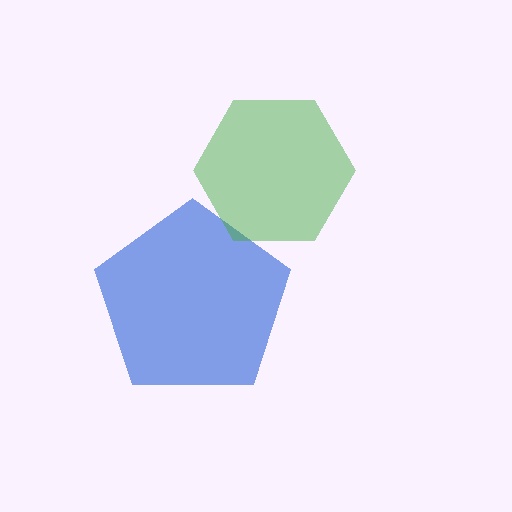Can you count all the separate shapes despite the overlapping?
Yes, there are 2 separate shapes.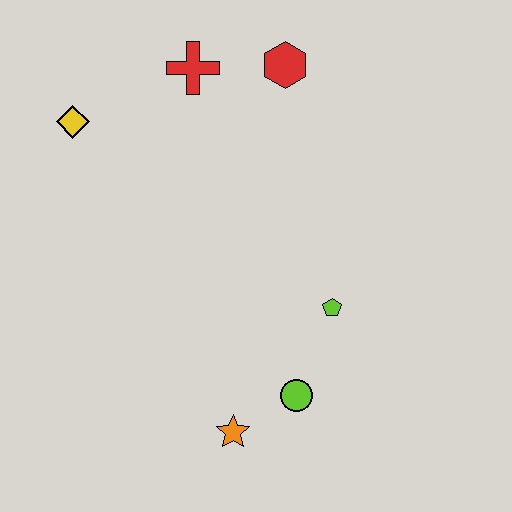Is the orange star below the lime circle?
Yes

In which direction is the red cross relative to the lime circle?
The red cross is above the lime circle.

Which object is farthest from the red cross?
The orange star is farthest from the red cross.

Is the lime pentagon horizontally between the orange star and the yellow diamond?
No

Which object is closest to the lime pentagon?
The lime circle is closest to the lime pentagon.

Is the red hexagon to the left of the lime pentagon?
Yes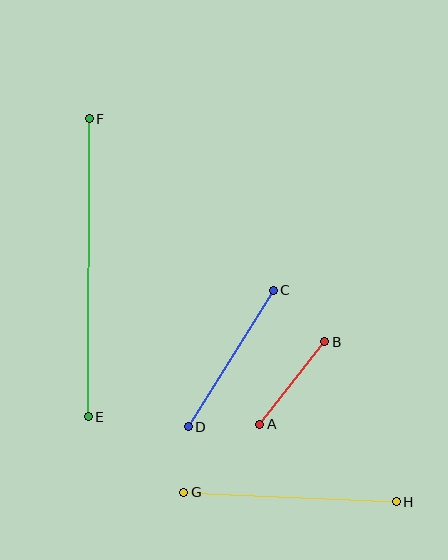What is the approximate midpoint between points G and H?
The midpoint is at approximately (290, 497) pixels.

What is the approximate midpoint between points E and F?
The midpoint is at approximately (89, 268) pixels.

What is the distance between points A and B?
The distance is approximately 105 pixels.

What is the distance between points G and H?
The distance is approximately 212 pixels.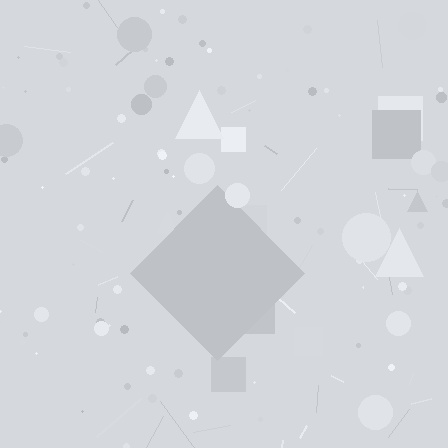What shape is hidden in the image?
A diamond is hidden in the image.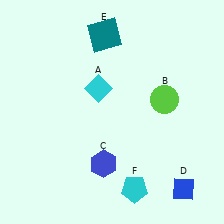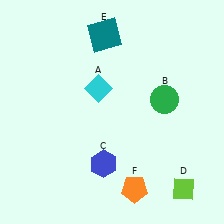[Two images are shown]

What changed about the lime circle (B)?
In Image 1, B is lime. In Image 2, it changed to green.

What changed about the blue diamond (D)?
In Image 1, D is blue. In Image 2, it changed to lime.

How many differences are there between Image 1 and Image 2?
There are 3 differences between the two images.